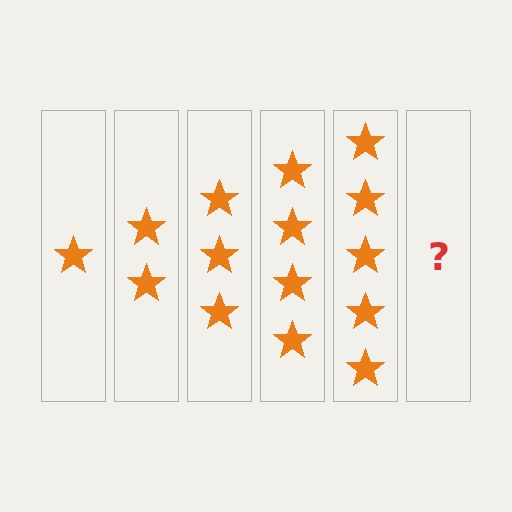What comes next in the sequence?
The next element should be 6 stars.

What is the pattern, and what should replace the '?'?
The pattern is that each step adds one more star. The '?' should be 6 stars.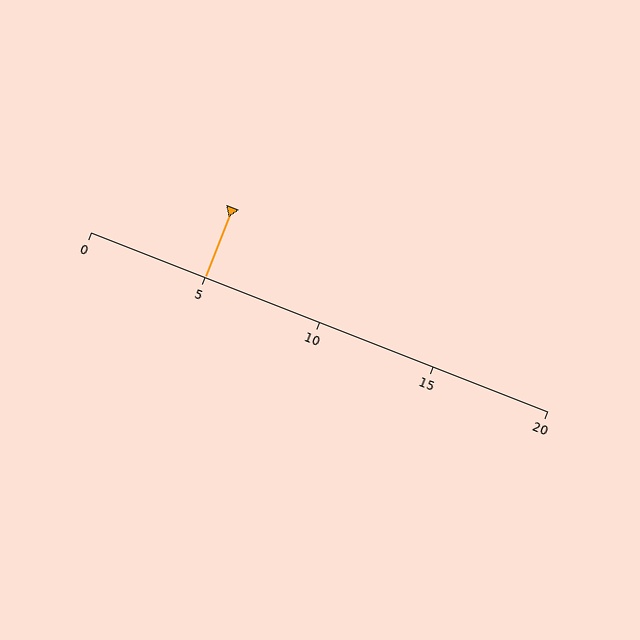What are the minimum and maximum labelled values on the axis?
The axis runs from 0 to 20.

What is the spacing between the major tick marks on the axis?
The major ticks are spaced 5 apart.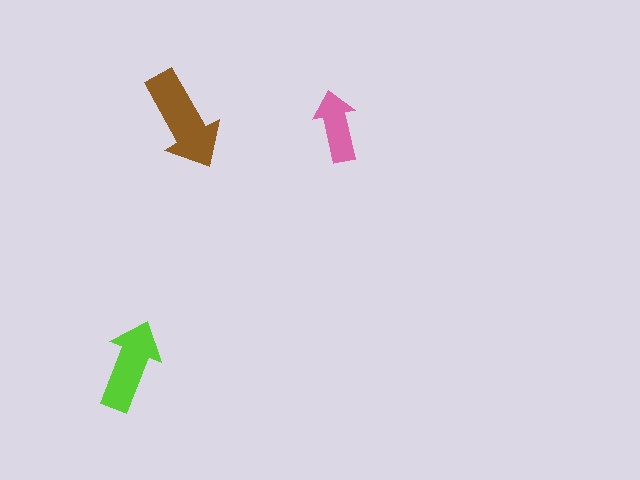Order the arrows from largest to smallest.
the brown one, the lime one, the pink one.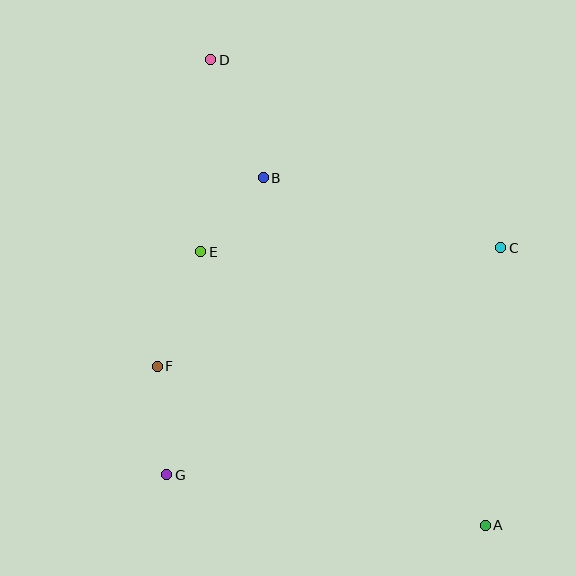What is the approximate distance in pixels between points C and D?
The distance between C and D is approximately 346 pixels.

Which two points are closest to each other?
Points B and E are closest to each other.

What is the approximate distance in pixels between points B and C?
The distance between B and C is approximately 248 pixels.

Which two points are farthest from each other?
Points A and D are farthest from each other.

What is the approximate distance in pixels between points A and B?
The distance between A and B is approximately 412 pixels.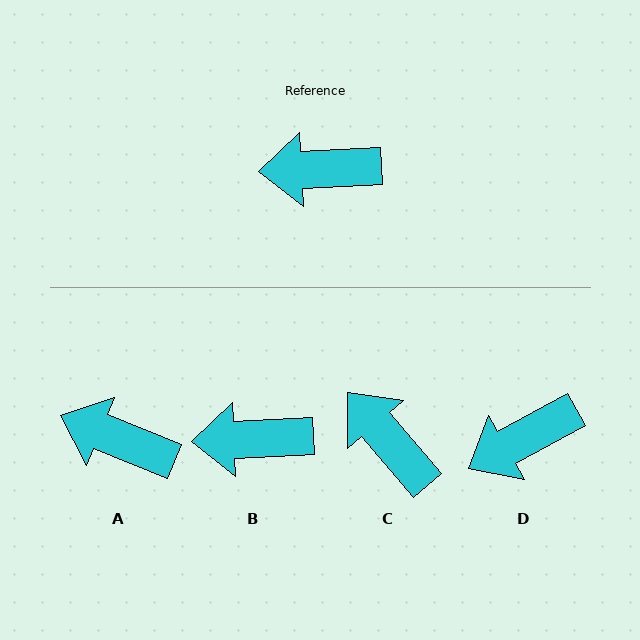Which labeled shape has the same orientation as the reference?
B.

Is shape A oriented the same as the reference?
No, it is off by about 25 degrees.